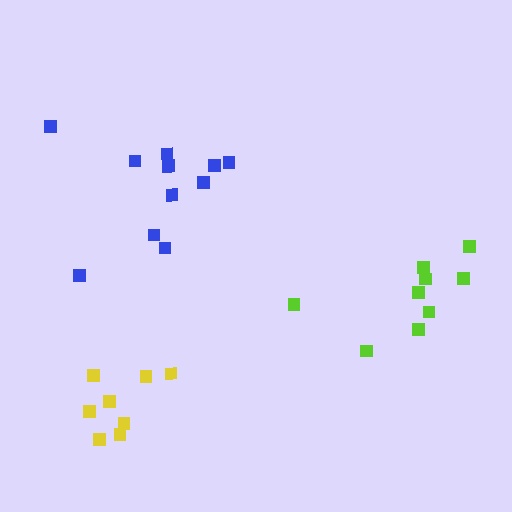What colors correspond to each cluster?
The clusters are colored: yellow, blue, lime.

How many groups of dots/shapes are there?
There are 3 groups.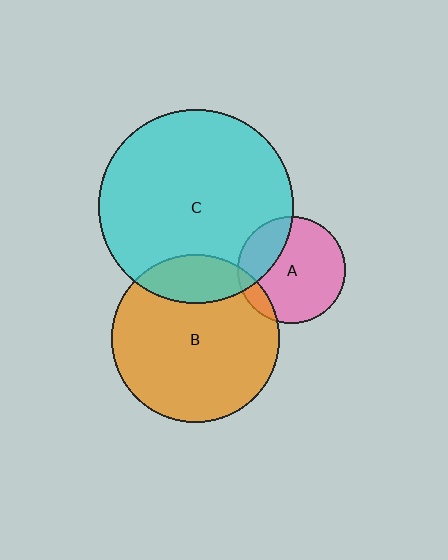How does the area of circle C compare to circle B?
Approximately 1.4 times.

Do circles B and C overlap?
Yes.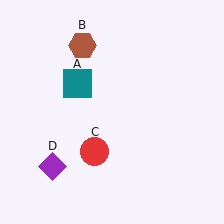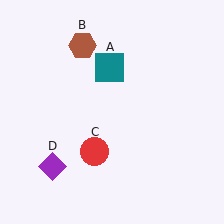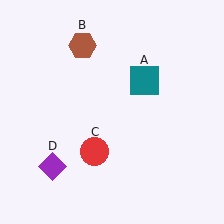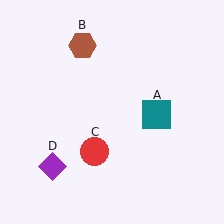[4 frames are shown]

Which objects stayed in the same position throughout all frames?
Brown hexagon (object B) and red circle (object C) and purple diamond (object D) remained stationary.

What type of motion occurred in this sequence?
The teal square (object A) rotated clockwise around the center of the scene.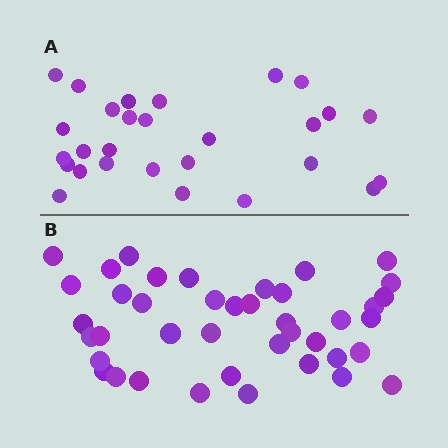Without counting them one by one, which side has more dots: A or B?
Region B (the bottom region) has more dots.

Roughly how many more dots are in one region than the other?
Region B has approximately 15 more dots than region A.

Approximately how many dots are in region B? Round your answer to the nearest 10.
About 40 dots. (The exact count is 41, which rounds to 40.)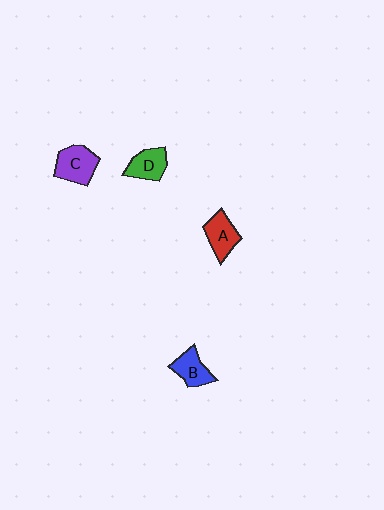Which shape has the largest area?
Shape C (purple).